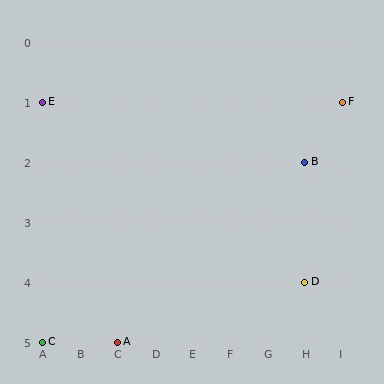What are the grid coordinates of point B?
Point B is at grid coordinates (H, 2).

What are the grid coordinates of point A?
Point A is at grid coordinates (C, 5).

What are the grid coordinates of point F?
Point F is at grid coordinates (I, 1).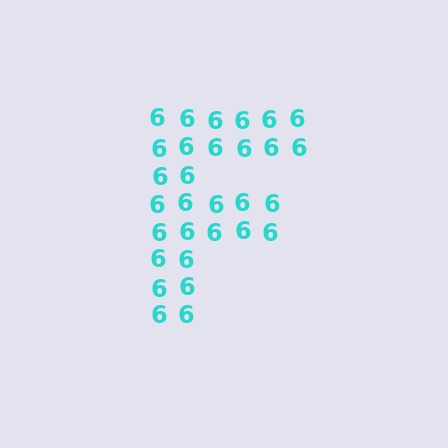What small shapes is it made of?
It is made of small digit 6's.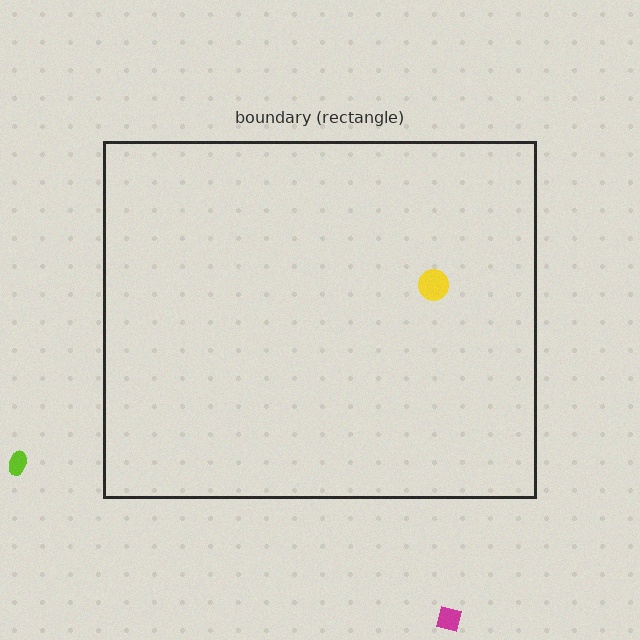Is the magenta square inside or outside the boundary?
Outside.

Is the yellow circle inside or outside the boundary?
Inside.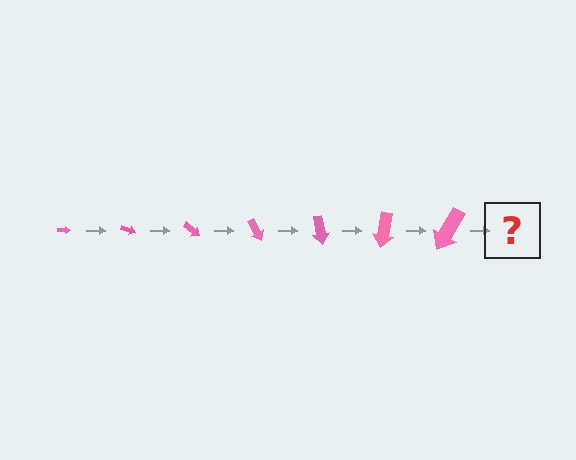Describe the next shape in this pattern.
It should be an arrow, larger than the previous one and rotated 140 degrees from the start.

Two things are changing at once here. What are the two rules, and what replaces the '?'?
The two rules are that the arrow grows larger each step and it rotates 20 degrees each step. The '?' should be an arrow, larger than the previous one and rotated 140 degrees from the start.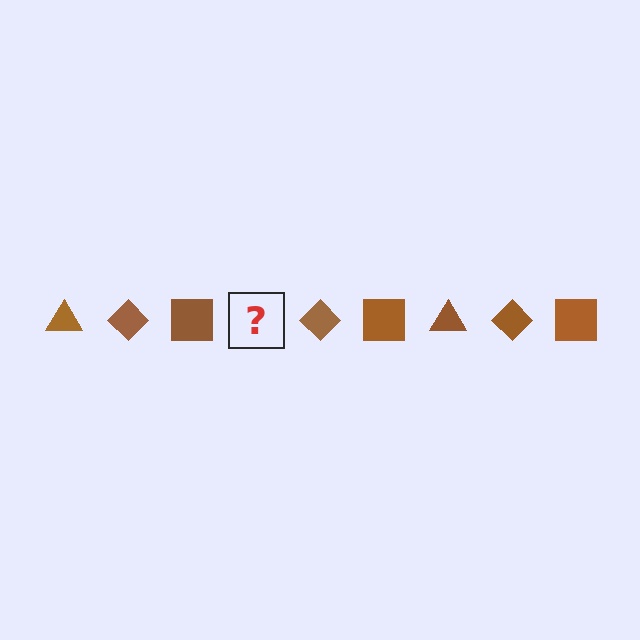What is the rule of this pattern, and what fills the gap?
The rule is that the pattern cycles through triangle, diamond, square shapes in brown. The gap should be filled with a brown triangle.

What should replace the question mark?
The question mark should be replaced with a brown triangle.